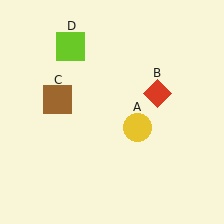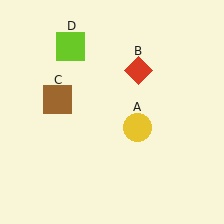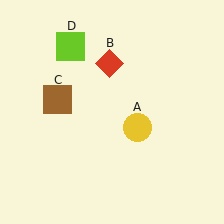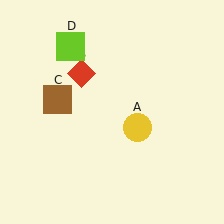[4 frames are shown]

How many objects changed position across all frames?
1 object changed position: red diamond (object B).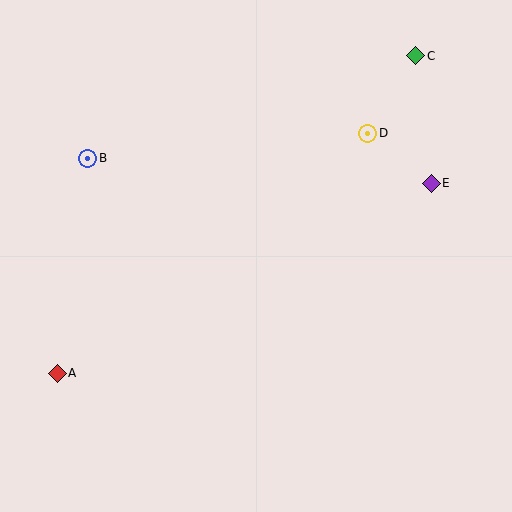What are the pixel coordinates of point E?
Point E is at (431, 183).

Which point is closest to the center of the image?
Point D at (368, 133) is closest to the center.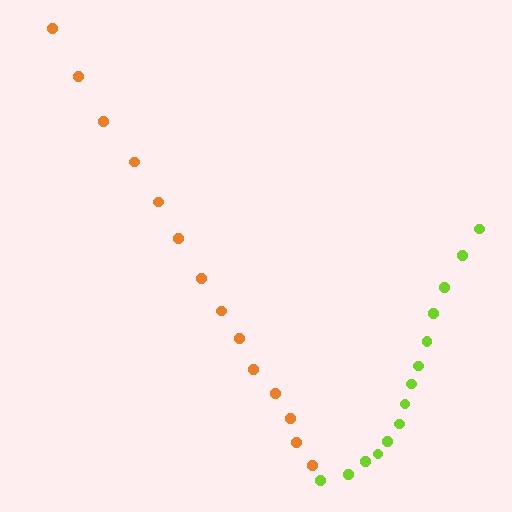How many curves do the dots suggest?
There are 2 distinct paths.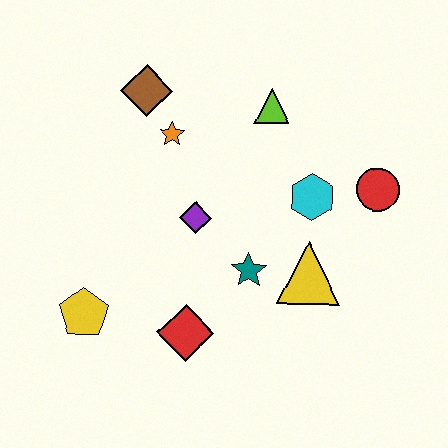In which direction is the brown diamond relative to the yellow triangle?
The brown diamond is above the yellow triangle.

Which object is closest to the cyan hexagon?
The red circle is closest to the cyan hexagon.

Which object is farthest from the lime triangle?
The yellow pentagon is farthest from the lime triangle.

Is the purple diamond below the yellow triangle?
No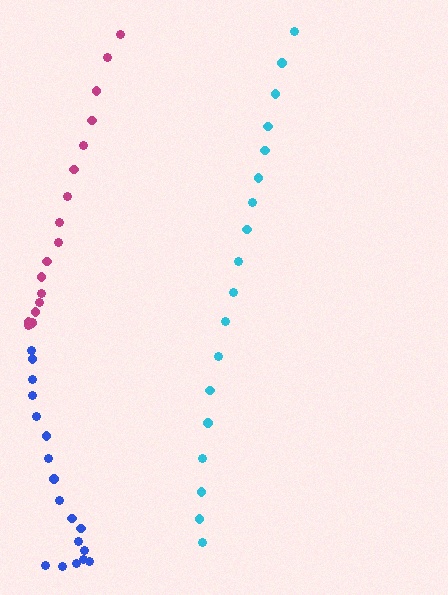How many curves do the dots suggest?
There are 3 distinct paths.